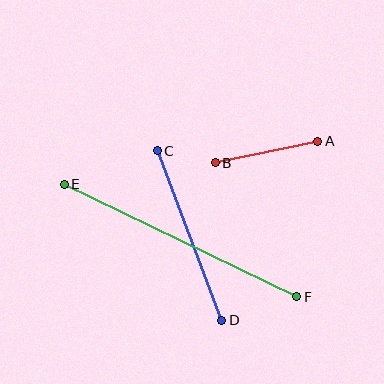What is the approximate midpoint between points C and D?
The midpoint is at approximately (190, 236) pixels.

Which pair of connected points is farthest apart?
Points E and F are farthest apart.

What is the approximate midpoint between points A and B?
The midpoint is at approximately (267, 152) pixels.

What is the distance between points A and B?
The distance is approximately 105 pixels.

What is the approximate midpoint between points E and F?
The midpoint is at approximately (181, 240) pixels.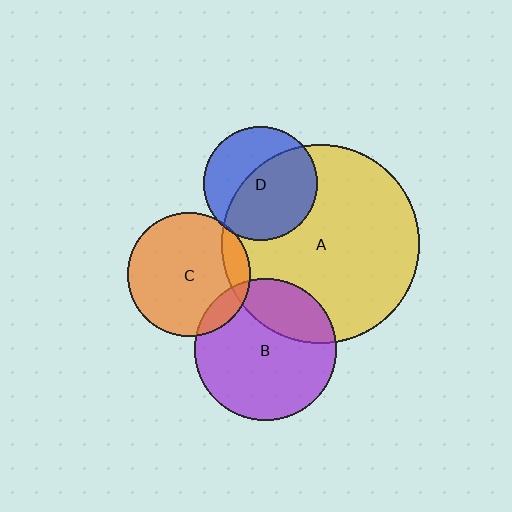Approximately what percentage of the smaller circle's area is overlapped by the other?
Approximately 5%.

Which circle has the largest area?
Circle A (yellow).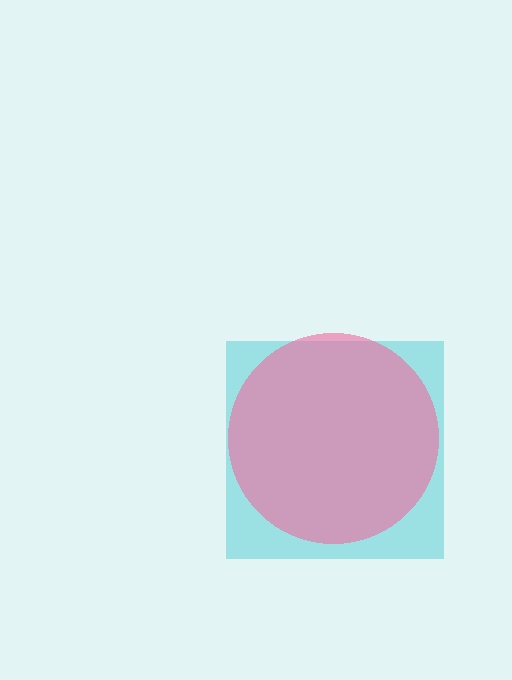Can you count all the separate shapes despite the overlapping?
Yes, there are 2 separate shapes.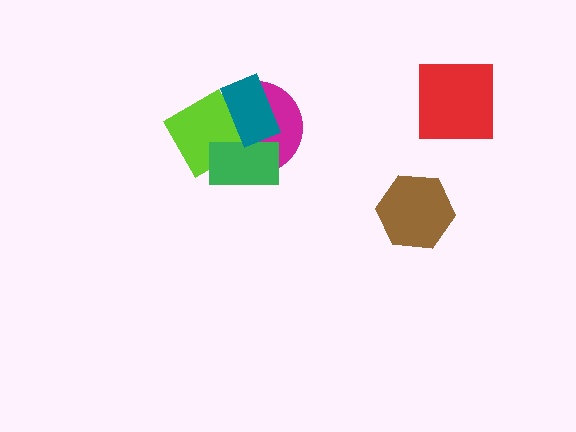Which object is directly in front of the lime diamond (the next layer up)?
The green rectangle is directly in front of the lime diamond.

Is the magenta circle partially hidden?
Yes, it is partially covered by another shape.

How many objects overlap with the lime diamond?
3 objects overlap with the lime diamond.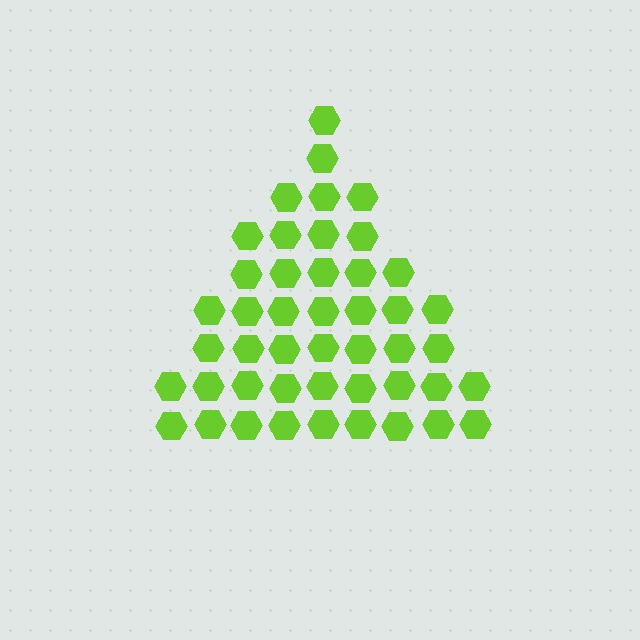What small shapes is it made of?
It is made of small hexagons.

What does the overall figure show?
The overall figure shows a triangle.